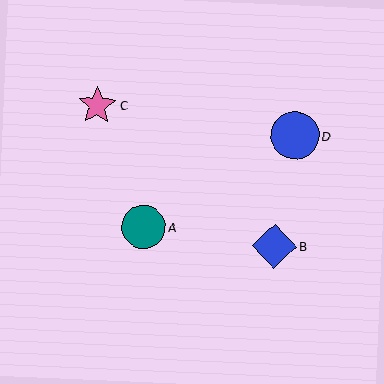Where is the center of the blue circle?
The center of the blue circle is at (295, 135).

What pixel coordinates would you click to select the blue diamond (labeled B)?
Click at (274, 246) to select the blue diamond B.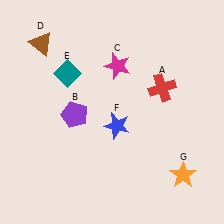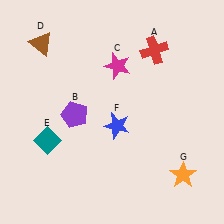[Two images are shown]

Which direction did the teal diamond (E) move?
The teal diamond (E) moved down.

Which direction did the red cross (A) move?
The red cross (A) moved up.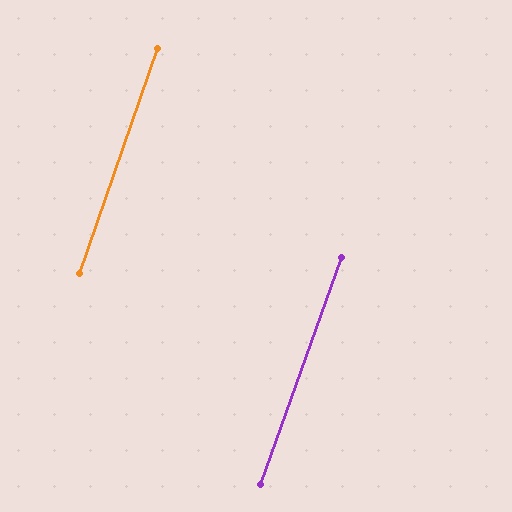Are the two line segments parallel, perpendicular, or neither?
Parallel — their directions differ by only 0.6°.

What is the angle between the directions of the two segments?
Approximately 1 degree.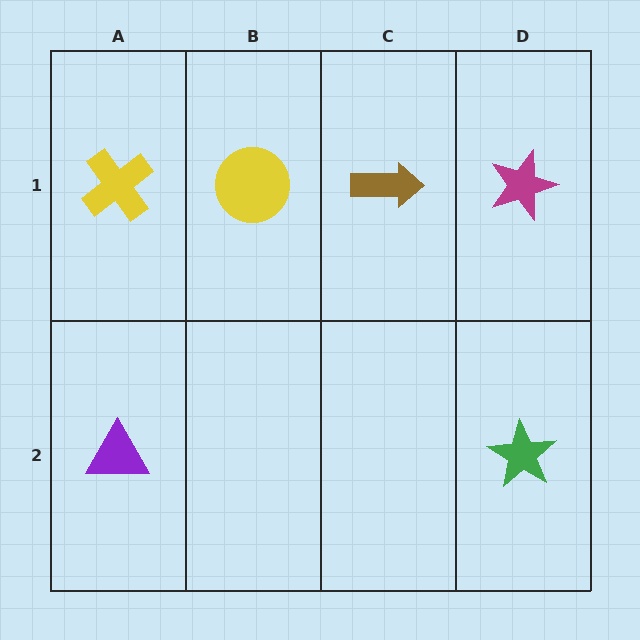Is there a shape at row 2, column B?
No, that cell is empty.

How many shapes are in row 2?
2 shapes.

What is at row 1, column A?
A yellow cross.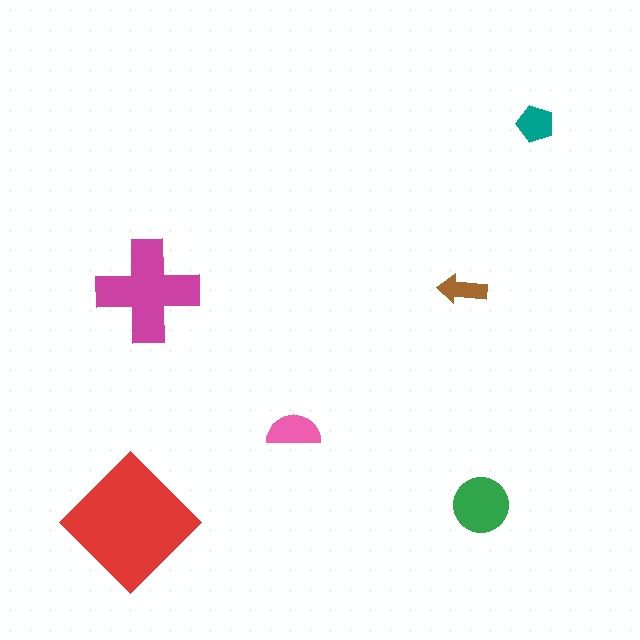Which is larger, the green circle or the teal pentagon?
The green circle.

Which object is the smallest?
The brown arrow.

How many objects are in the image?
There are 6 objects in the image.